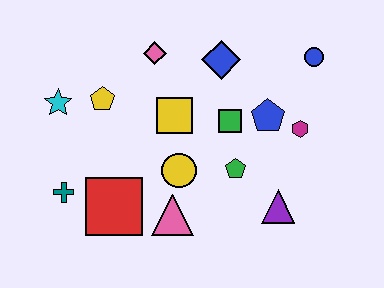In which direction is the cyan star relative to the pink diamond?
The cyan star is to the left of the pink diamond.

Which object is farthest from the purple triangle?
The cyan star is farthest from the purple triangle.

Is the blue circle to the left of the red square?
No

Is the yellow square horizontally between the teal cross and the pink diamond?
No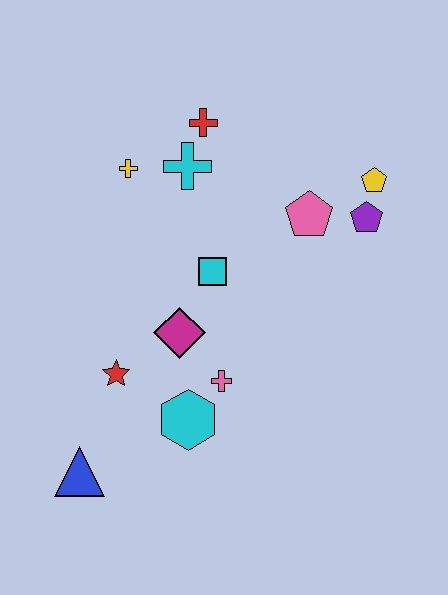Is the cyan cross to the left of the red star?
No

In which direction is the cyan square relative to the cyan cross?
The cyan square is below the cyan cross.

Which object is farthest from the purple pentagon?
The blue triangle is farthest from the purple pentagon.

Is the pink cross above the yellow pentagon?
No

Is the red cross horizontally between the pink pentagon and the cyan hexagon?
Yes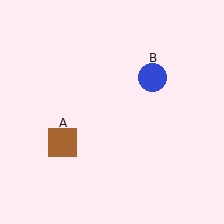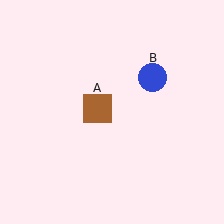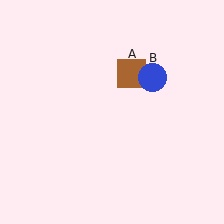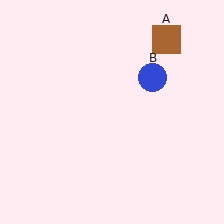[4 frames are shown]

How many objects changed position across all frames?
1 object changed position: brown square (object A).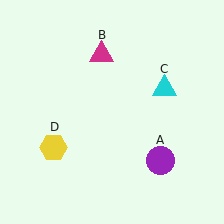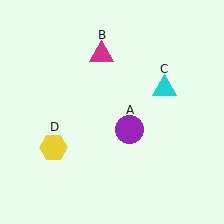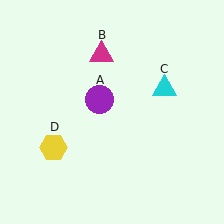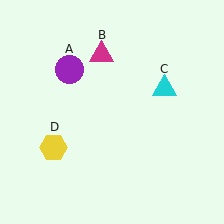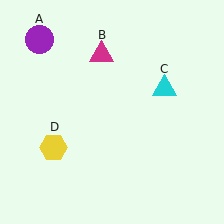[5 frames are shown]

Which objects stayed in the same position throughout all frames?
Magenta triangle (object B) and cyan triangle (object C) and yellow hexagon (object D) remained stationary.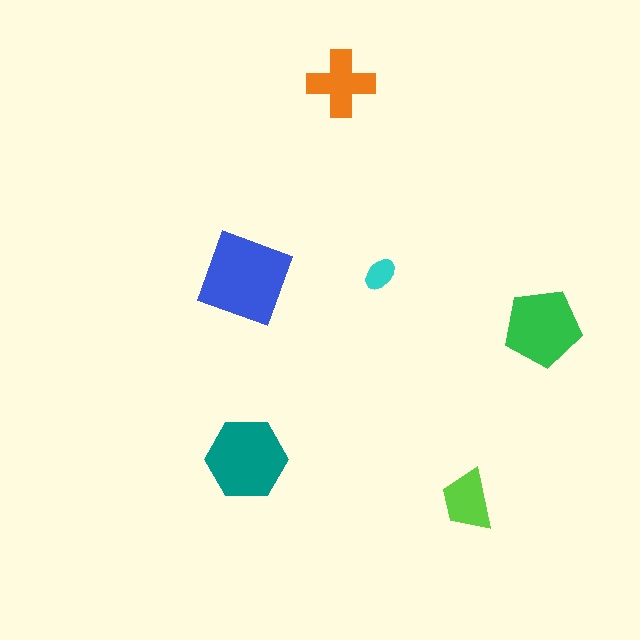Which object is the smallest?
The cyan ellipse.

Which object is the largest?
The blue diamond.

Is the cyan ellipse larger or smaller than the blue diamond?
Smaller.